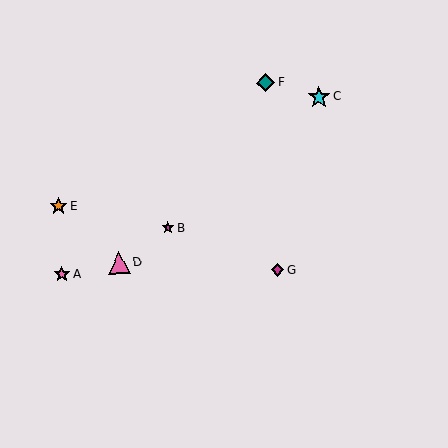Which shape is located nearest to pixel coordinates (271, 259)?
The magenta diamond (labeled G) at (277, 270) is nearest to that location.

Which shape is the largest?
The pink triangle (labeled D) is the largest.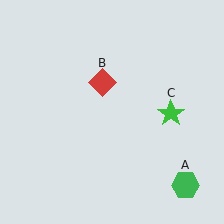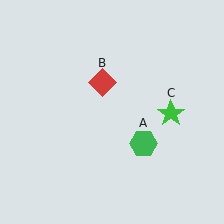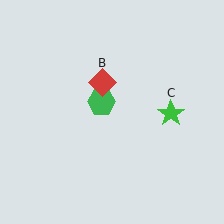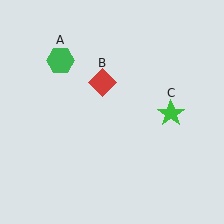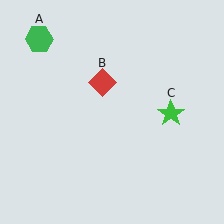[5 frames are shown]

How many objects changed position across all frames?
1 object changed position: green hexagon (object A).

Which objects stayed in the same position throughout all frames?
Red diamond (object B) and green star (object C) remained stationary.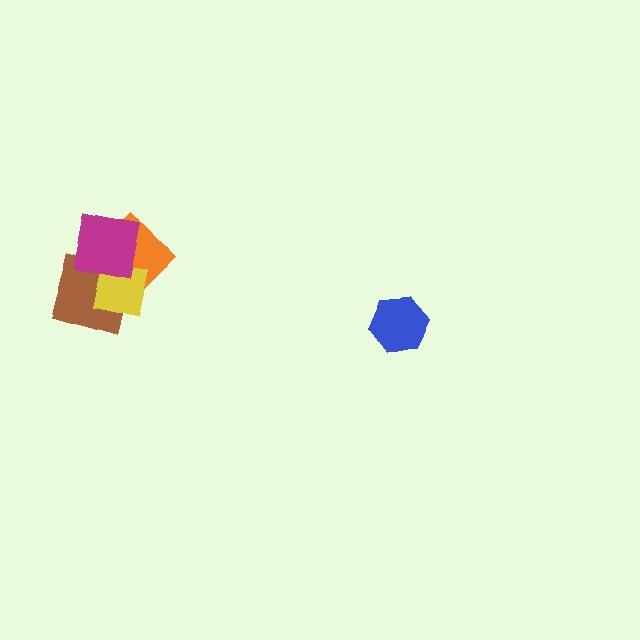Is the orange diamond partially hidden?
Yes, it is partially covered by another shape.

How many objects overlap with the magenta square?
3 objects overlap with the magenta square.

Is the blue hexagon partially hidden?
No, no other shape covers it.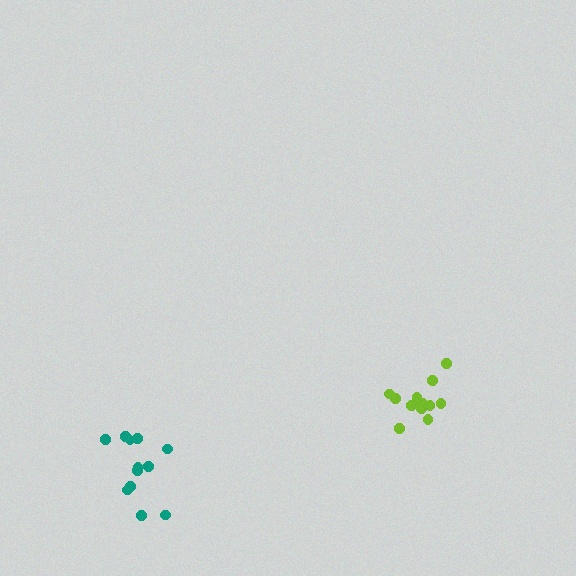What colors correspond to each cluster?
The clusters are colored: lime, teal.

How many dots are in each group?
Group 1: 13 dots, Group 2: 12 dots (25 total).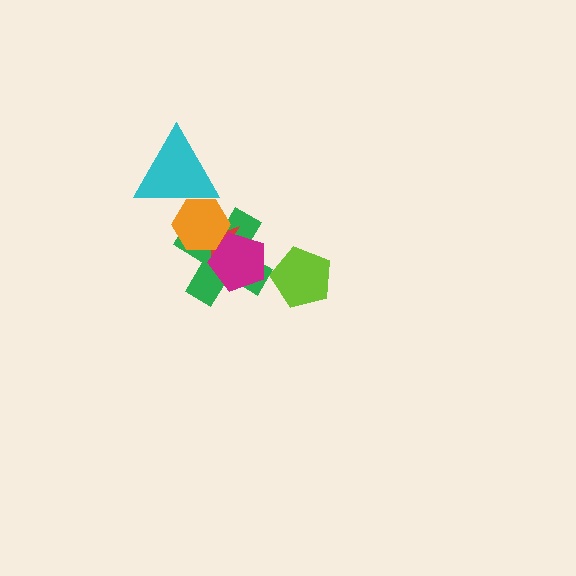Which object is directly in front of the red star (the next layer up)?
The orange hexagon is directly in front of the red star.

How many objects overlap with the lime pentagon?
0 objects overlap with the lime pentagon.